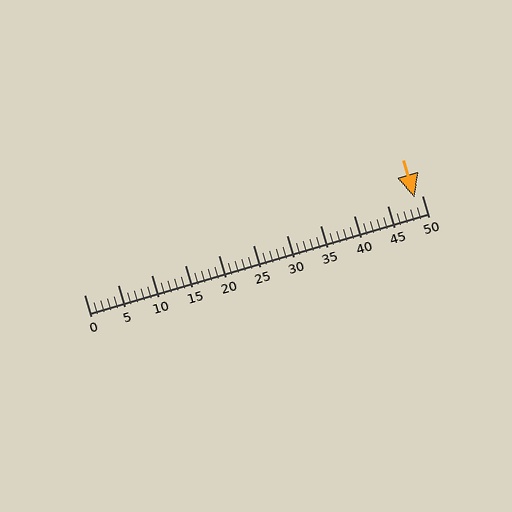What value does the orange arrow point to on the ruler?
The orange arrow points to approximately 49.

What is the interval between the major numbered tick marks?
The major tick marks are spaced 5 units apart.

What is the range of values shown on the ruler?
The ruler shows values from 0 to 50.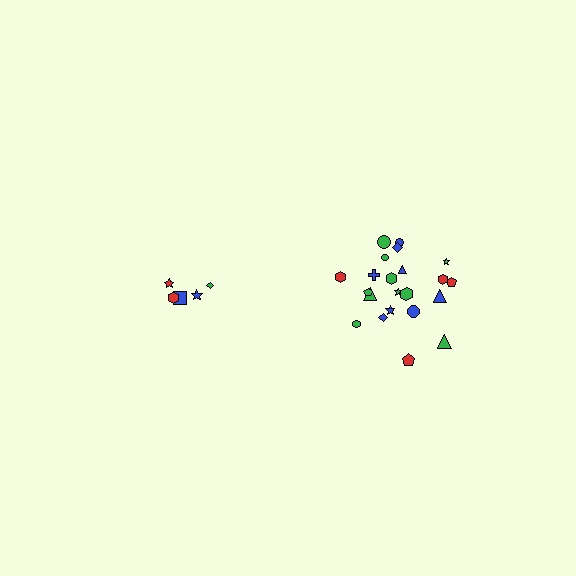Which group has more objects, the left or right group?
The right group.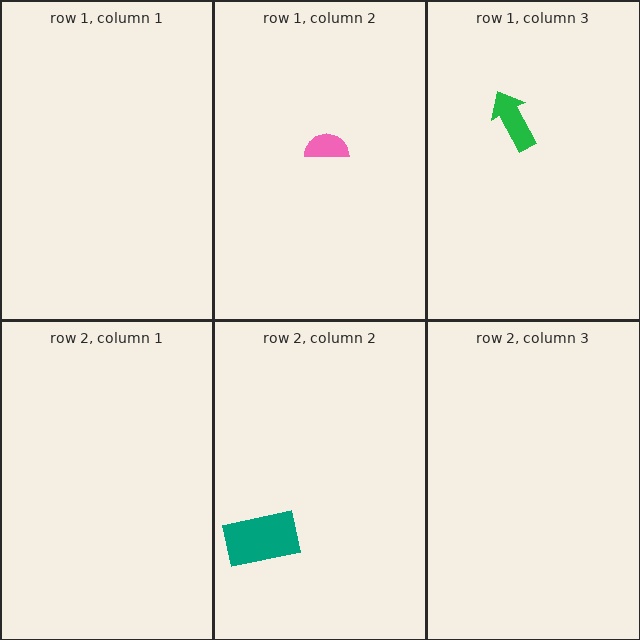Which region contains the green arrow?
The row 1, column 3 region.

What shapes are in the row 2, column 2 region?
The teal rectangle.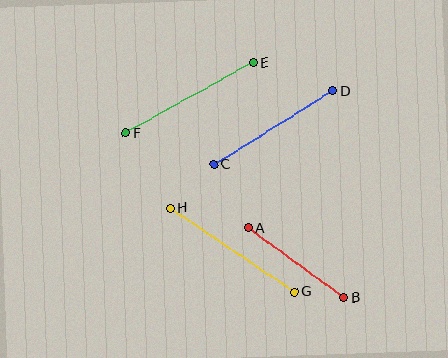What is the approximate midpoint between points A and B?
The midpoint is at approximately (296, 263) pixels.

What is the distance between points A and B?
The distance is approximately 118 pixels.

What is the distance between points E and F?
The distance is approximately 145 pixels.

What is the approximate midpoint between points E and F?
The midpoint is at approximately (190, 98) pixels.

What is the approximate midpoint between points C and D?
The midpoint is at approximately (273, 128) pixels.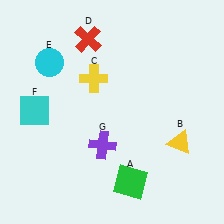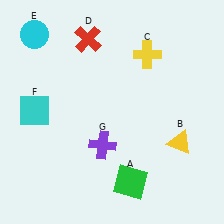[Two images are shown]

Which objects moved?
The objects that moved are: the yellow cross (C), the cyan circle (E).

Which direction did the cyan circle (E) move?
The cyan circle (E) moved up.